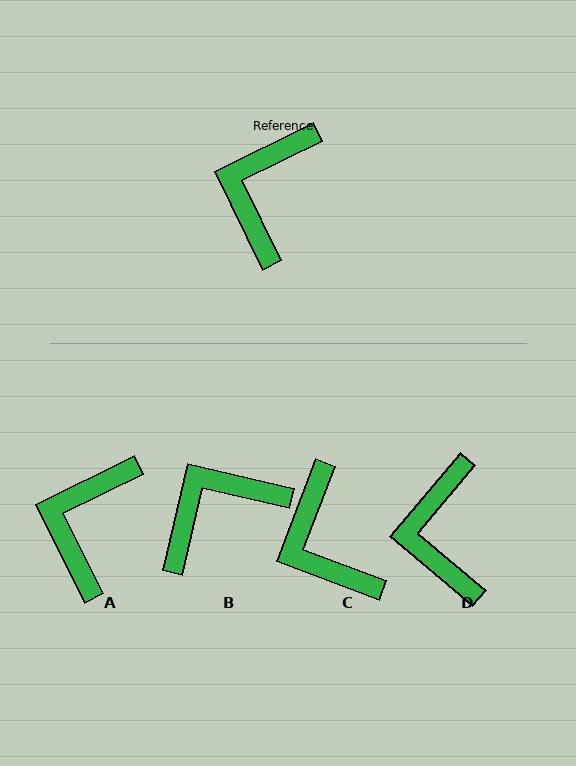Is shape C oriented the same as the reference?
No, it is off by about 43 degrees.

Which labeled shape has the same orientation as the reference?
A.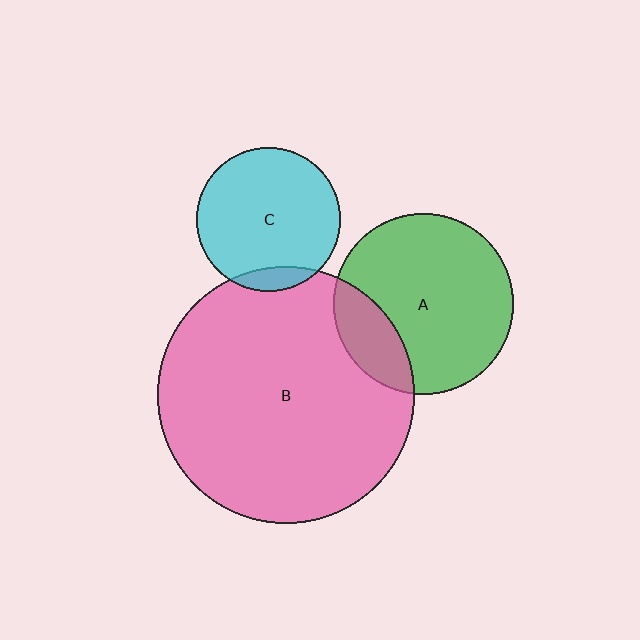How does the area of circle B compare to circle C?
Approximately 3.2 times.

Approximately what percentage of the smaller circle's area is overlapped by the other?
Approximately 20%.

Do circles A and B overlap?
Yes.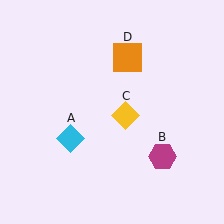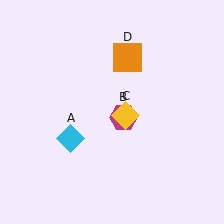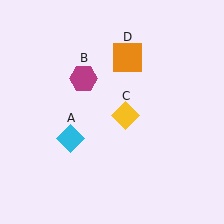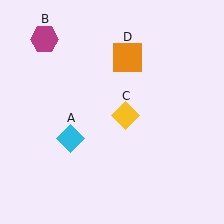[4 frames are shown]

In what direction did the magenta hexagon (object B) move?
The magenta hexagon (object B) moved up and to the left.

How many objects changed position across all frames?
1 object changed position: magenta hexagon (object B).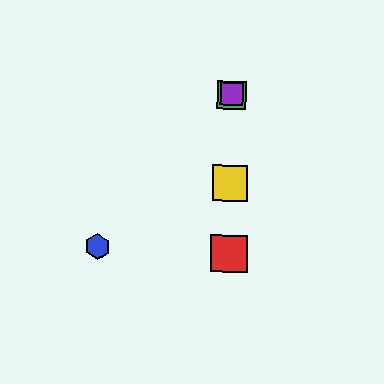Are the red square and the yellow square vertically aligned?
Yes, both are at x≈229.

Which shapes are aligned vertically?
The red square, the green square, the yellow square, the purple square are aligned vertically.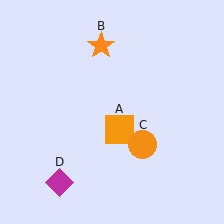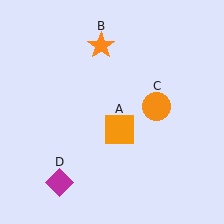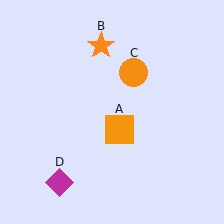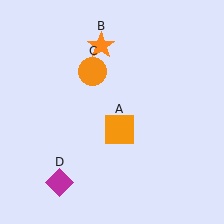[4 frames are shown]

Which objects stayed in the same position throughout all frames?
Orange square (object A) and orange star (object B) and magenta diamond (object D) remained stationary.